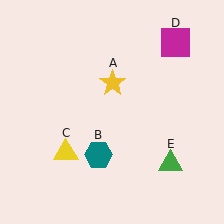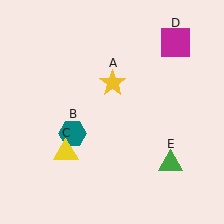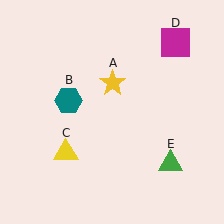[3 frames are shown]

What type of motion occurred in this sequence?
The teal hexagon (object B) rotated clockwise around the center of the scene.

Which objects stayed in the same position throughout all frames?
Yellow star (object A) and yellow triangle (object C) and magenta square (object D) and green triangle (object E) remained stationary.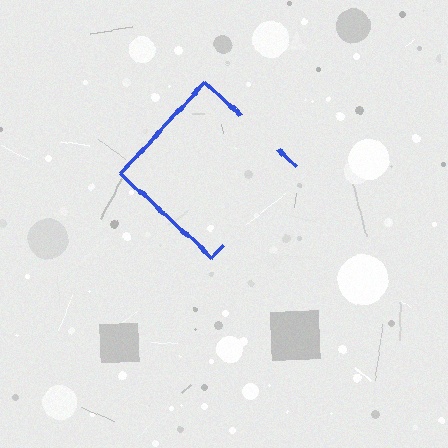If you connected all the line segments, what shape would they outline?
They would outline a diamond.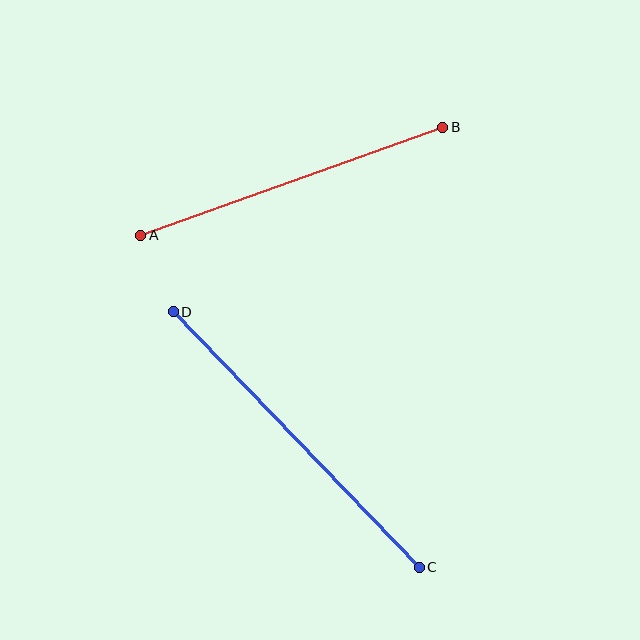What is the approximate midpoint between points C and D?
The midpoint is at approximately (296, 440) pixels.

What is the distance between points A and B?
The distance is approximately 321 pixels.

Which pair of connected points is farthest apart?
Points C and D are farthest apart.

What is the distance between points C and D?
The distance is approximately 355 pixels.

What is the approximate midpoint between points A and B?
The midpoint is at approximately (292, 181) pixels.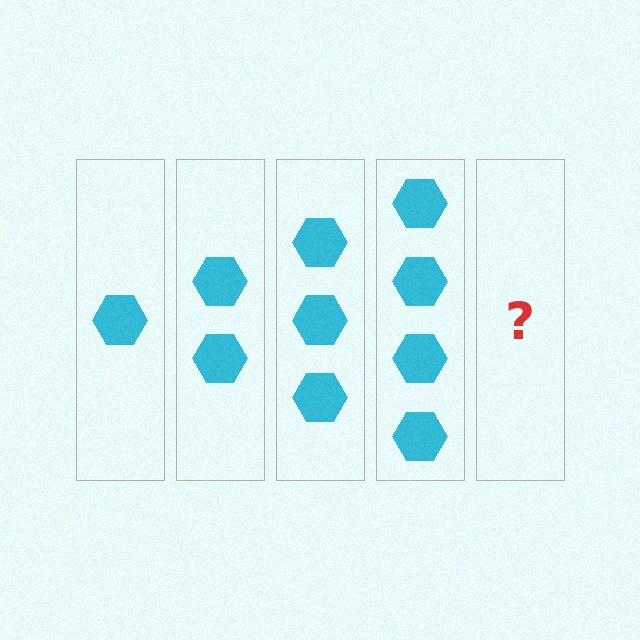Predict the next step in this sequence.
The next step is 5 hexagons.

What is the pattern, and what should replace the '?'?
The pattern is that each step adds one more hexagon. The '?' should be 5 hexagons.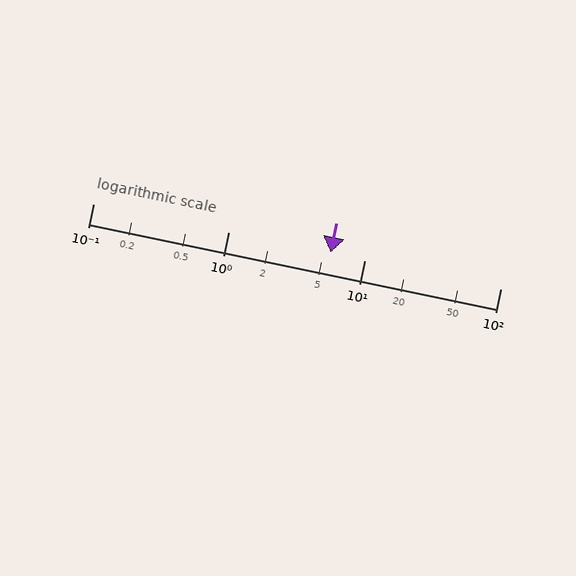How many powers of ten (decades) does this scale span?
The scale spans 3 decades, from 0.1 to 100.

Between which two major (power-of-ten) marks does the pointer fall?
The pointer is between 1 and 10.